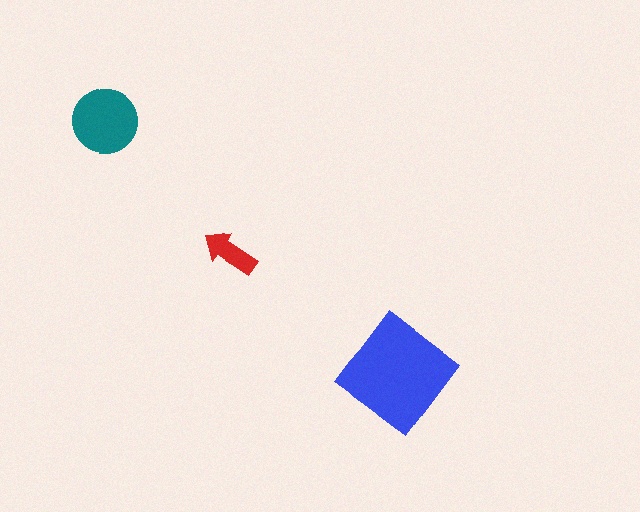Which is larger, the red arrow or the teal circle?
The teal circle.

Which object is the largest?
The blue diamond.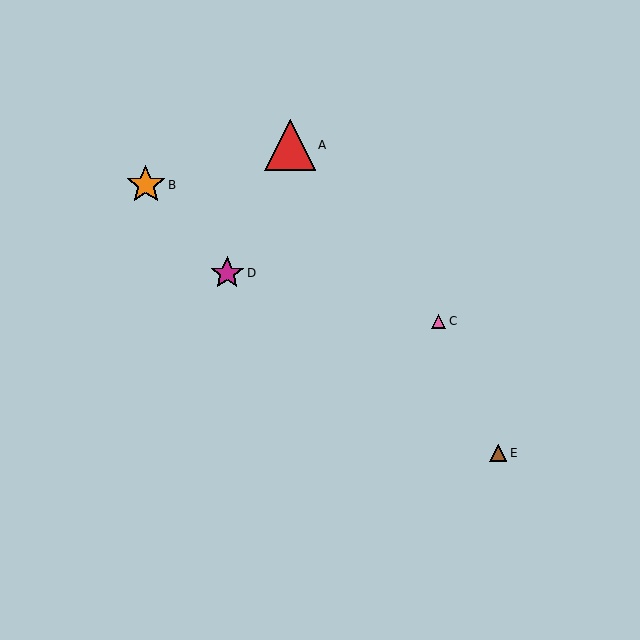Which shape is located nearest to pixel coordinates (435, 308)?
The pink triangle (labeled C) at (439, 321) is nearest to that location.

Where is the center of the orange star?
The center of the orange star is at (146, 185).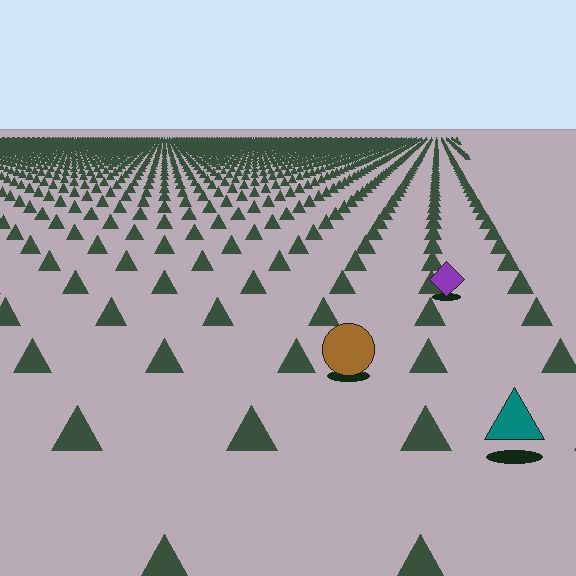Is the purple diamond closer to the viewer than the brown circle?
No. The brown circle is closer — you can tell from the texture gradient: the ground texture is coarser near it.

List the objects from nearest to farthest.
From nearest to farthest: the teal triangle, the brown circle, the purple diamond.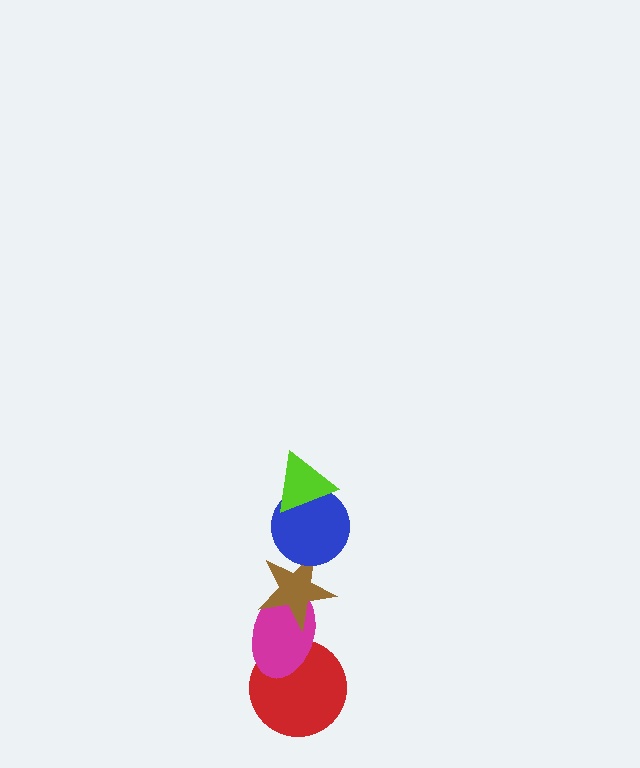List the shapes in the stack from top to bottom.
From top to bottom: the lime triangle, the blue circle, the brown star, the magenta ellipse, the red circle.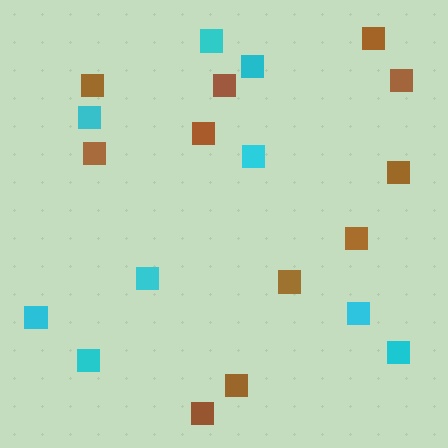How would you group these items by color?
There are 2 groups: one group of brown squares (11) and one group of cyan squares (9).